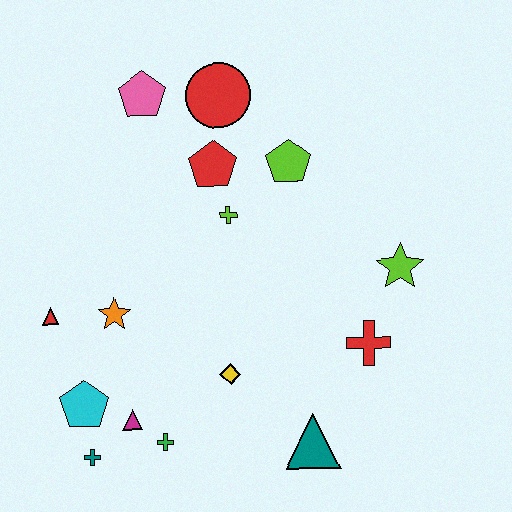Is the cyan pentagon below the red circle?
Yes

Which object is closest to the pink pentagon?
The red circle is closest to the pink pentagon.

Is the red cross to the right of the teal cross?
Yes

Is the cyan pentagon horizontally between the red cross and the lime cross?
No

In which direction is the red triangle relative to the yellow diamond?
The red triangle is to the left of the yellow diamond.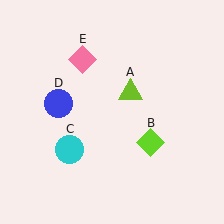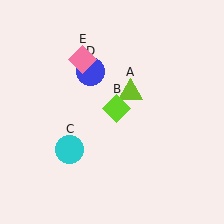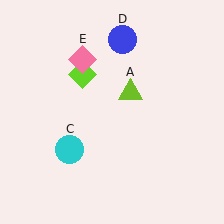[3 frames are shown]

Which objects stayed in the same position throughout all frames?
Lime triangle (object A) and cyan circle (object C) and pink diamond (object E) remained stationary.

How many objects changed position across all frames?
2 objects changed position: lime diamond (object B), blue circle (object D).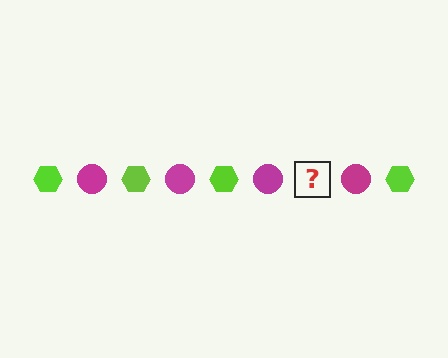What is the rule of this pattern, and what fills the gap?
The rule is that the pattern alternates between lime hexagon and magenta circle. The gap should be filled with a lime hexagon.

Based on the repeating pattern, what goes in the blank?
The blank should be a lime hexagon.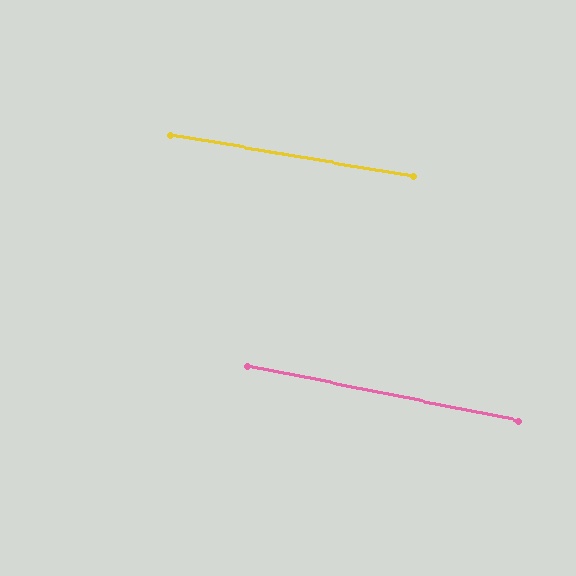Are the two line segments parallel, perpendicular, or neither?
Parallel — their directions differ by only 1.7°.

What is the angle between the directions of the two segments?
Approximately 2 degrees.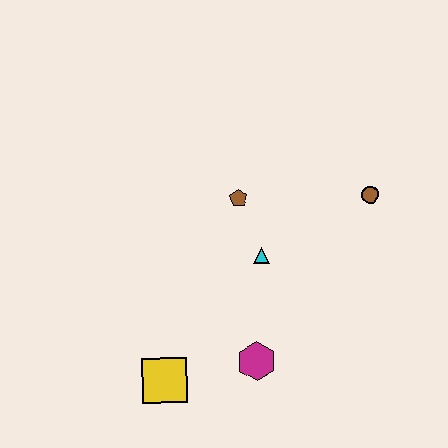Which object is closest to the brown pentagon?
The cyan triangle is closest to the brown pentagon.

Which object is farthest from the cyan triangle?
The yellow square is farthest from the cyan triangle.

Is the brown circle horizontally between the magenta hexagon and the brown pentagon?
No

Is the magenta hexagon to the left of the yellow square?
No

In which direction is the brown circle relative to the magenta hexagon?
The brown circle is above the magenta hexagon.